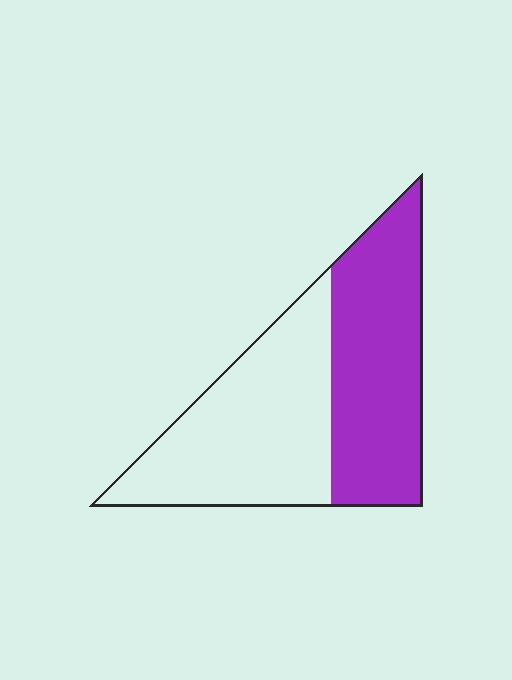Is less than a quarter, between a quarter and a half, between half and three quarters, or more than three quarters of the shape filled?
Between a quarter and a half.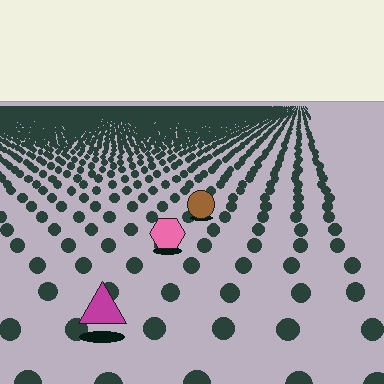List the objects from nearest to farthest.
From nearest to farthest: the magenta triangle, the pink hexagon, the brown circle.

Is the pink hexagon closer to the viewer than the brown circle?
Yes. The pink hexagon is closer — you can tell from the texture gradient: the ground texture is coarser near it.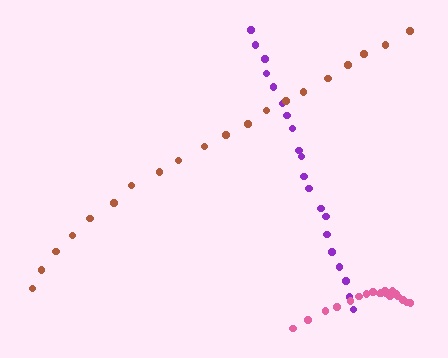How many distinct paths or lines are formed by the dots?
There are 3 distinct paths.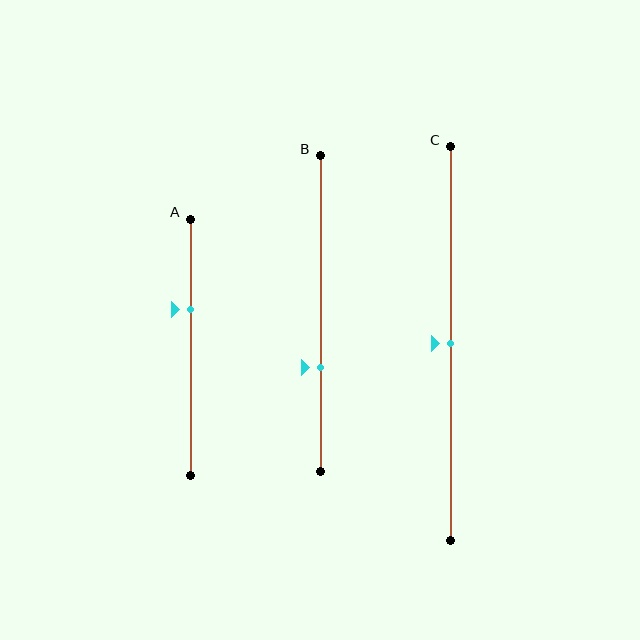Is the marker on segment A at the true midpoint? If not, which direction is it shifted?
No, the marker on segment A is shifted upward by about 15% of the segment length.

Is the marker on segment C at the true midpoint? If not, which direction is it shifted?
Yes, the marker on segment C is at the true midpoint.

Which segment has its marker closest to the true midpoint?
Segment C has its marker closest to the true midpoint.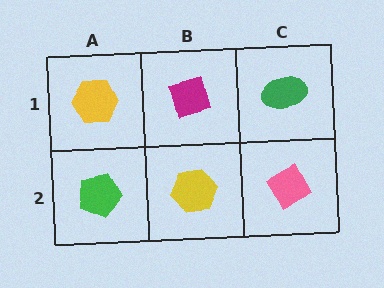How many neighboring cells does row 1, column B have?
3.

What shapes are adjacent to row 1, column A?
A green pentagon (row 2, column A), a magenta diamond (row 1, column B).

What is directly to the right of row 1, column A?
A magenta diamond.